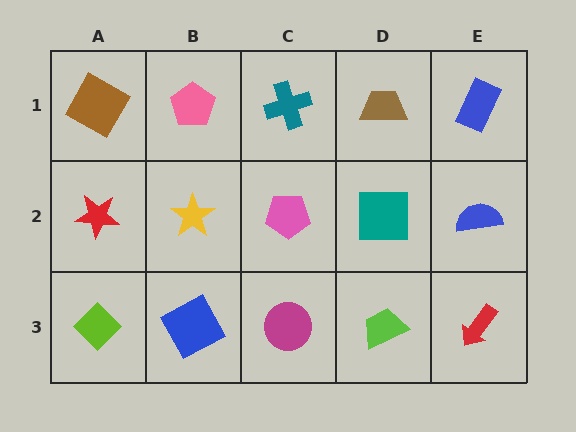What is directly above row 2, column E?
A blue rectangle.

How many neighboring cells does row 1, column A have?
2.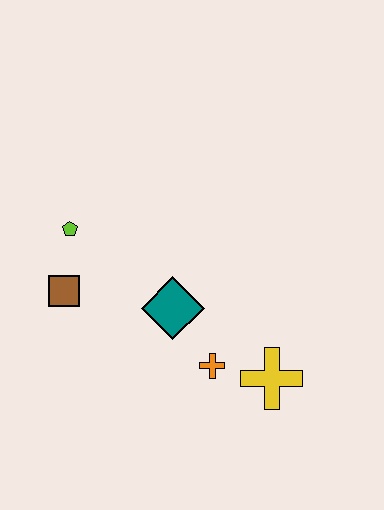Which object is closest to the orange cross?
The yellow cross is closest to the orange cross.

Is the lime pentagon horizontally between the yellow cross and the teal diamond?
No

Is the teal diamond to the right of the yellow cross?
No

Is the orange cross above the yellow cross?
Yes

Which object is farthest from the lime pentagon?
The yellow cross is farthest from the lime pentagon.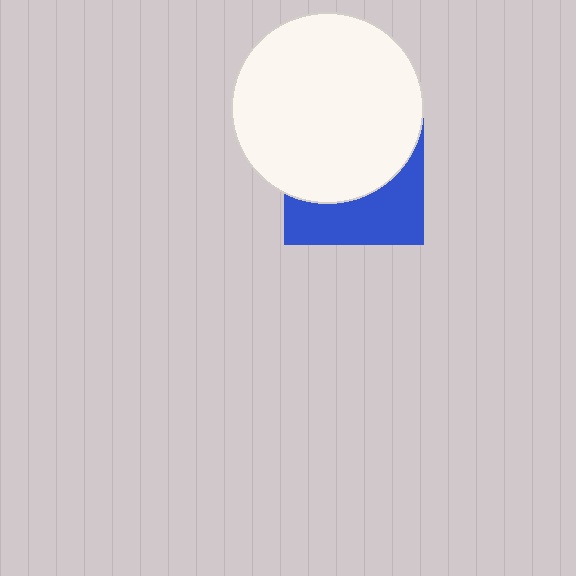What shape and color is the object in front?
The object in front is a white circle.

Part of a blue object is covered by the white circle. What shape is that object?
It is a square.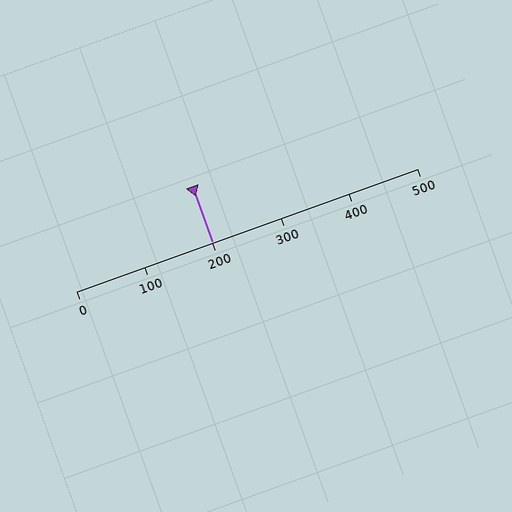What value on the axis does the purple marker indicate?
The marker indicates approximately 200.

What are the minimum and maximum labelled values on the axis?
The axis runs from 0 to 500.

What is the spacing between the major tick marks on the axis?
The major ticks are spaced 100 apart.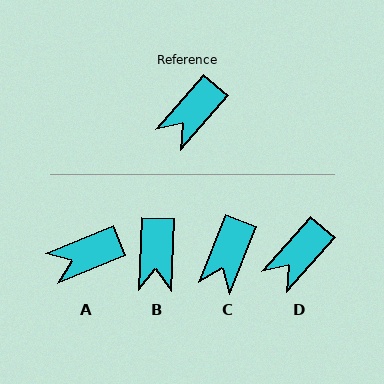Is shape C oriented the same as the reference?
No, it is off by about 20 degrees.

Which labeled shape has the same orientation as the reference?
D.